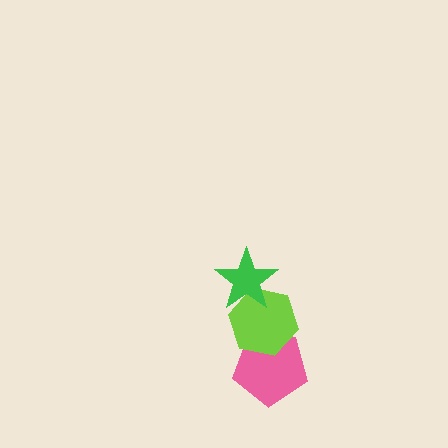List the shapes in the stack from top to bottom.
From top to bottom: the green star, the lime hexagon, the pink pentagon.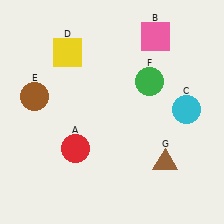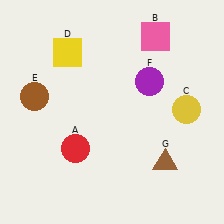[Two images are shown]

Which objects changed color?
C changed from cyan to yellow. F changed from green to purple.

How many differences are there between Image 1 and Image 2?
There are 2 differences between the two images.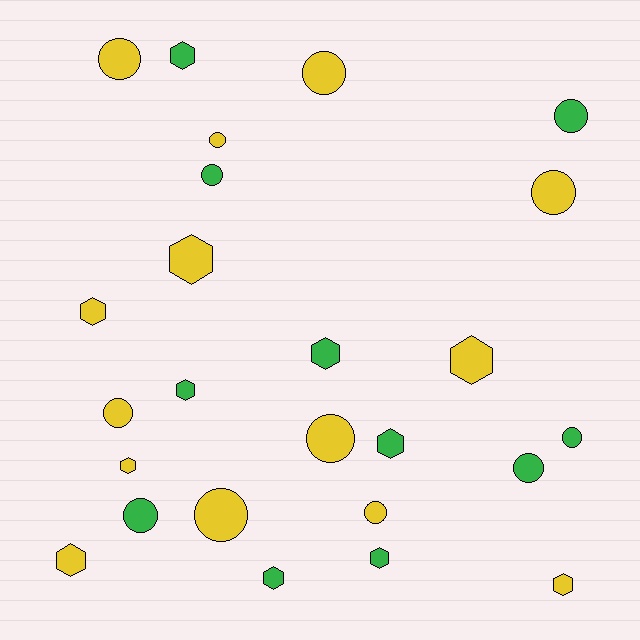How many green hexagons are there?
There are 6 green hexagons.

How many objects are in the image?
There are 25 objects.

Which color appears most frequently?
Yellow, with 14 objects.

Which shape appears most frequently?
Circle, with 13 objects.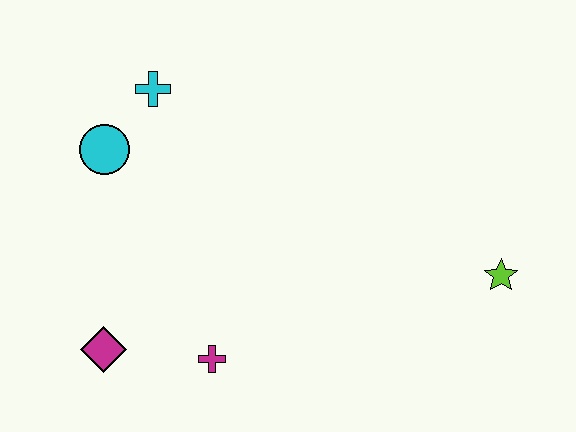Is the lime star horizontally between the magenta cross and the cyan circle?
No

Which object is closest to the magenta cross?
The magenta diamond is closest to the magenta cross.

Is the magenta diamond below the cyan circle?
Yes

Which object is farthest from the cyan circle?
The lime star is farthest from the cyan circle.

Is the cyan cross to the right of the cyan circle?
Yes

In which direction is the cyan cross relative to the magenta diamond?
The cyan cross is above the magenta diamond.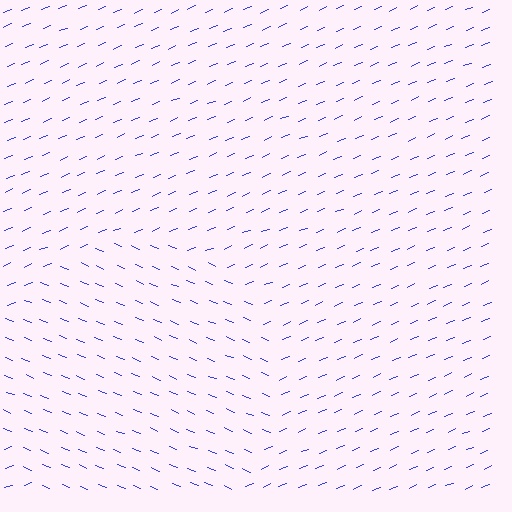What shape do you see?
I see a circle.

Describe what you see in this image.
The image is filled with small blue line segments. A circle region in the image has lines oriented differently from the surrounding lines, creating a visible texture boundary.